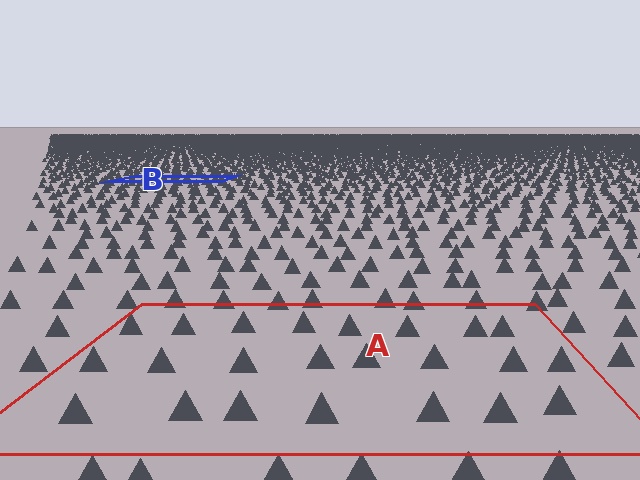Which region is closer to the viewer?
Region A is closer. The texture elements there are larger and more spread out.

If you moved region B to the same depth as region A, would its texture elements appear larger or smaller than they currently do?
They would appear larger. At a closer depth, the same texture elements are projected at a bigger on-screen size.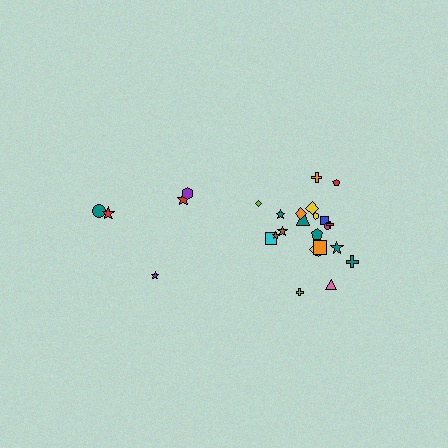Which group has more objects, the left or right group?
The right group.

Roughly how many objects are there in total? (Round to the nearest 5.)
Roughly 25 objects in total.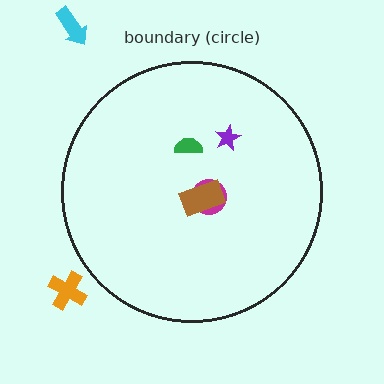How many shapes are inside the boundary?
4 inside, 2 outside.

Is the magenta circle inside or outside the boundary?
Inside.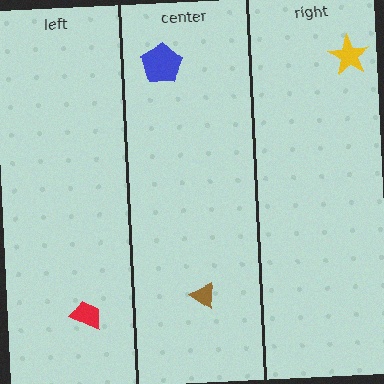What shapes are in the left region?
The red trapezoid.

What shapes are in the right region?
The yellow star.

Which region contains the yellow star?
The right region.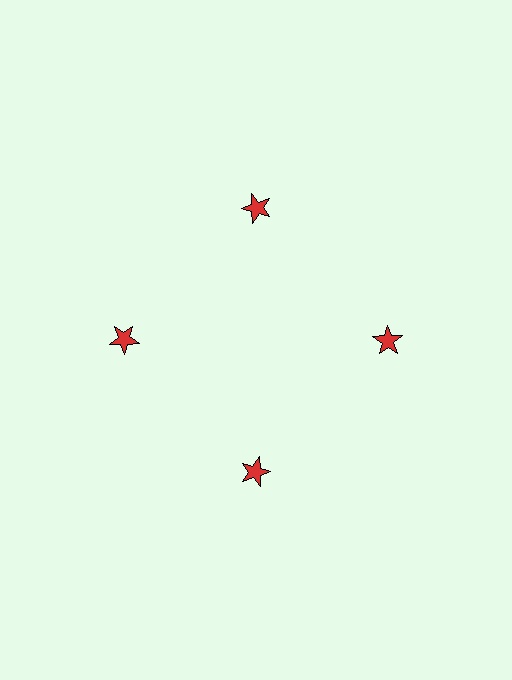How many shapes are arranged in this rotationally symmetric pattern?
There are 4 shapes, arranged in 4 groups of 1.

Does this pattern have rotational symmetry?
Yes, this pattern has 4-fold rotational symmetry. It looks the same after rotating 90 degrees around the center.